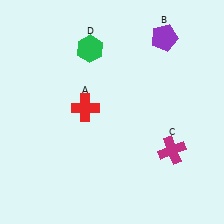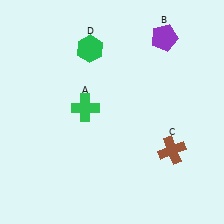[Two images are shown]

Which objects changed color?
A changed from red to green. C changed from magenta to brown.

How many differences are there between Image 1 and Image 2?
There are 2 differences between the two images.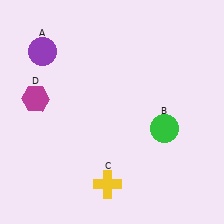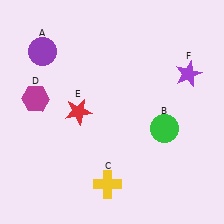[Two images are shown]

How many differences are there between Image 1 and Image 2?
There are 2 differences between the two images.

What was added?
A red star (E), a purple star (F) were added in Image 2.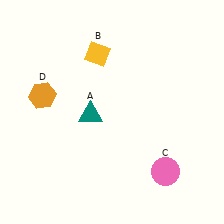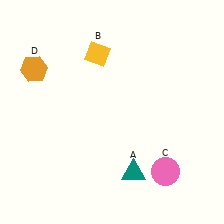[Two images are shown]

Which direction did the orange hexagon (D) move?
The orange hexagon (D) moved up.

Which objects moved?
The objects that moved are: the teal triangle (A), the orange hexagon (D).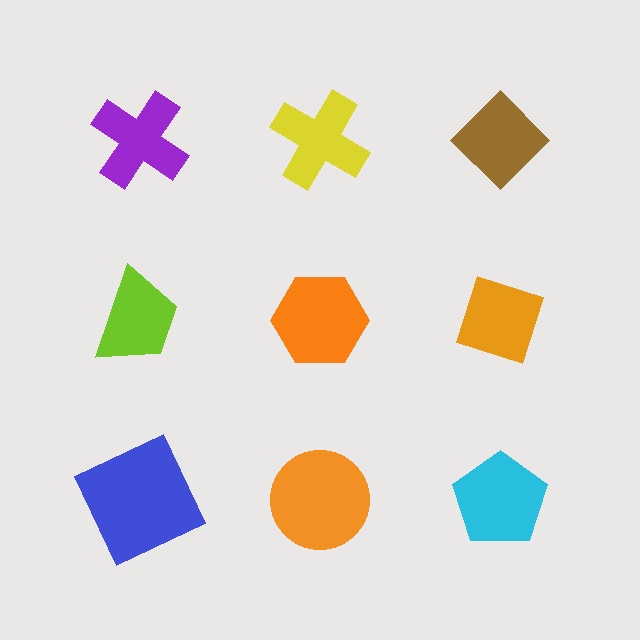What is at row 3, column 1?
A blue square.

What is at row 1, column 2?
A yellow cross.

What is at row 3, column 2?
An orange circle.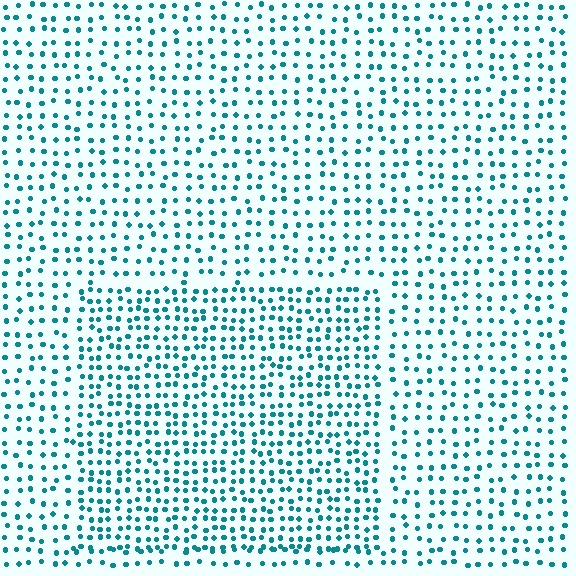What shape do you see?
I see a rectangle.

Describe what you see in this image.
The image contains small teal elements arranged at two different densities. A rectangle-shaped region is visible where the elements are more densely packed than the surrounding area.